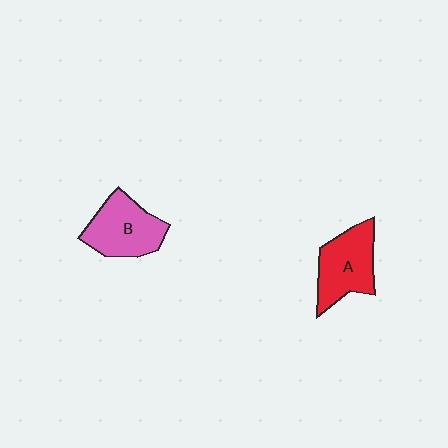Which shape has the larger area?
Shape B (pink).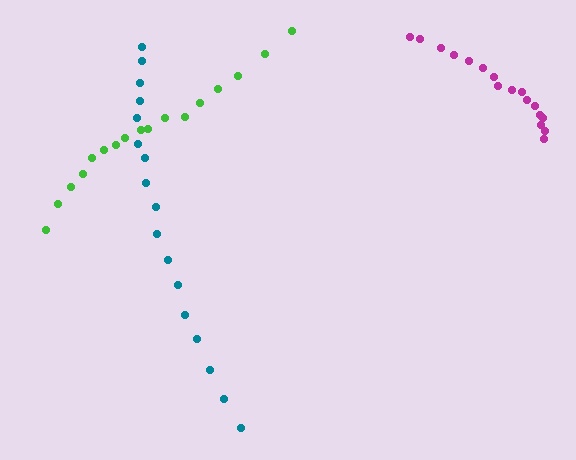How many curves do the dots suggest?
There are 3 distinct paths.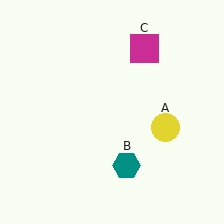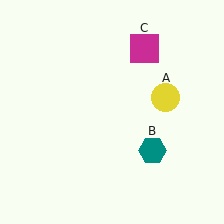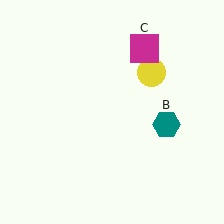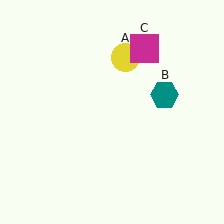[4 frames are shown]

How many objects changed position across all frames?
2 objects changed position: yellow circle (object A), teal hexagon (object B).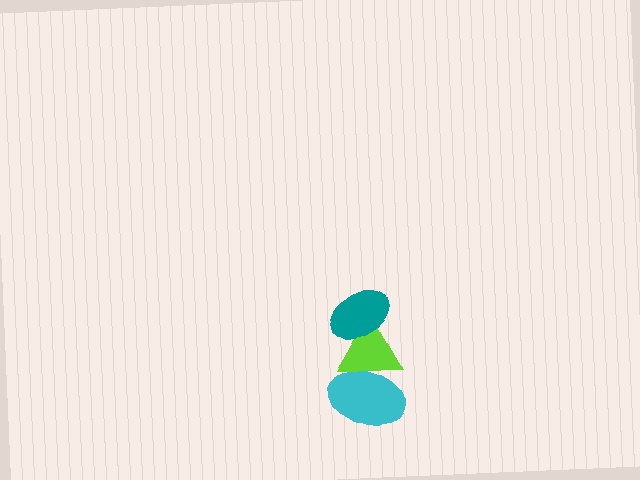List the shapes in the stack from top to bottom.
From top to bottom: the teal ellipse, the lime triangle, the cyan ellipse.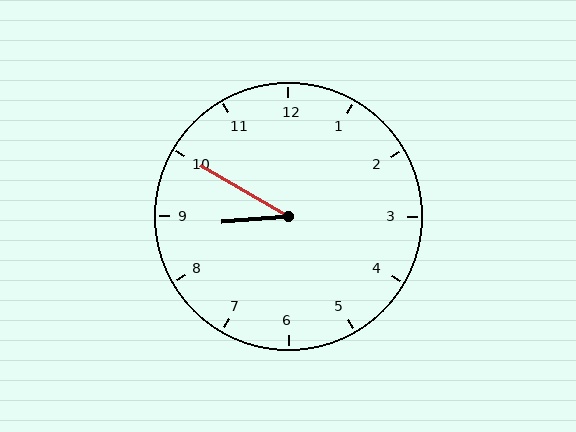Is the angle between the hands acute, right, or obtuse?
It is acute.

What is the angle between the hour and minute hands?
Approximately 35 degrees.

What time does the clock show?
8:50.